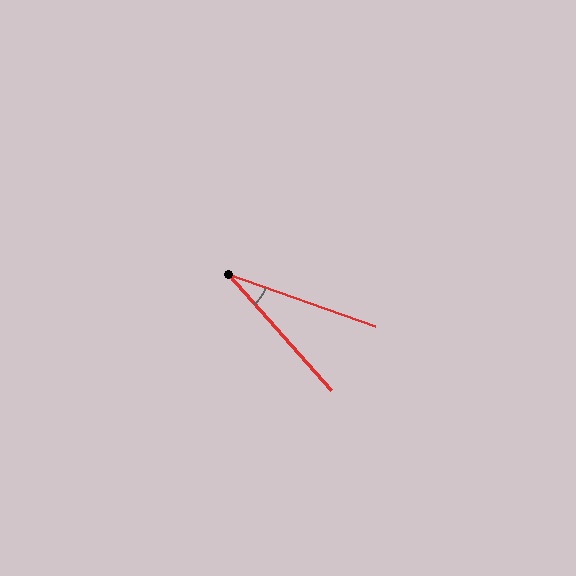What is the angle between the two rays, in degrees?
Approximately 29 degrees.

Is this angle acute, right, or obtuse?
It is acute.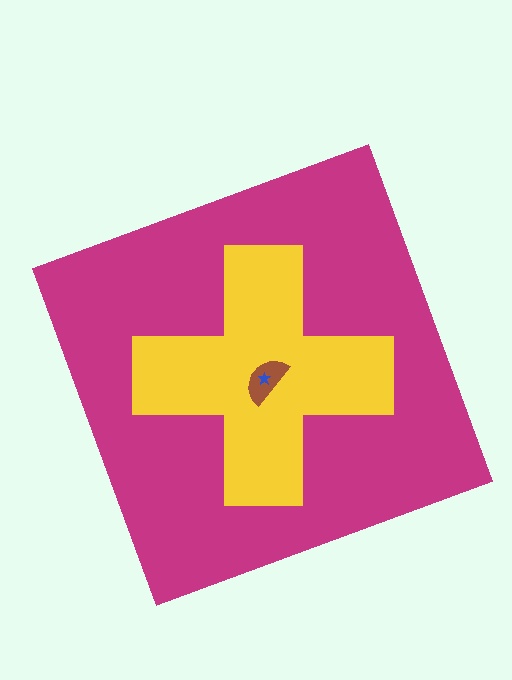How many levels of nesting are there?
4.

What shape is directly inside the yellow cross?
The brown semicircle.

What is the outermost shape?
The magenta square.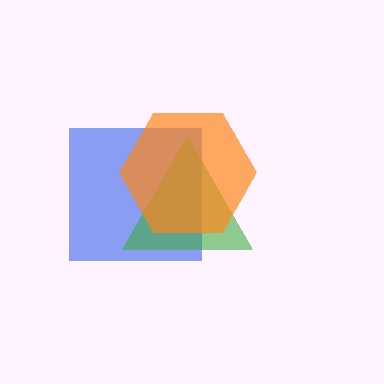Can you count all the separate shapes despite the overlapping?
Yes, there are 3 separate shapes.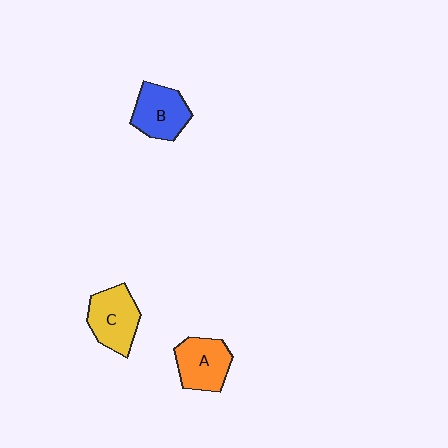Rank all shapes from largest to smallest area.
From largest to smallest: C (yellow), A (orange), B (blue).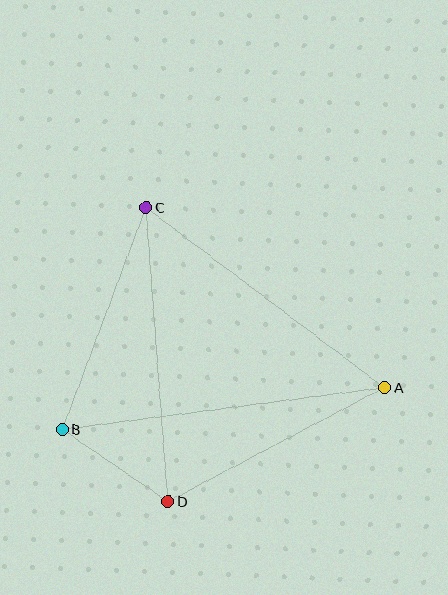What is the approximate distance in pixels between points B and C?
The distance between B and C is approximately 237 pixels.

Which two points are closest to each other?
Points B and D are closest to each other.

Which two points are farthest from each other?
Points A and B are farthest from each other.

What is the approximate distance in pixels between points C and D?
The distance between C and D is approximately 295 pixels.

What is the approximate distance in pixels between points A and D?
The distance between A and D is approximately 245 pixels.